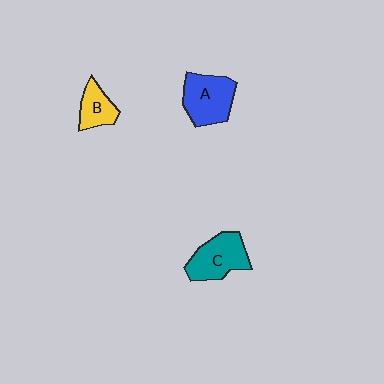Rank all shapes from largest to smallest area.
From largest to smallest: A (blue), C (teal), B (yellow).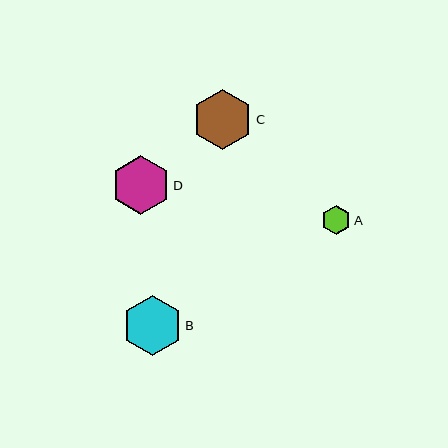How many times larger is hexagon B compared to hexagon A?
Hexagon B is approximately 2.1 times the size of hexagon A.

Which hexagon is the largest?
Hexagon C is the largest with a size of approximately 60 pixels.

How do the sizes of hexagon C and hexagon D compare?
Hexagon C and hexagon D are approximately the same size.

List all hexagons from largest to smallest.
From largest to smallest: C, B, D, A.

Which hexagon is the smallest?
Hexagon A is the smallest with a size of approximately 29 pixels.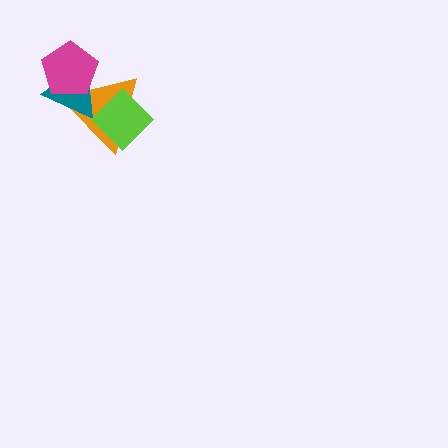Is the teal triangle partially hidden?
Yes, it is partially covered by another shape.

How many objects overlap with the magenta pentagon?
2 objects overlap with the magenta pentagon.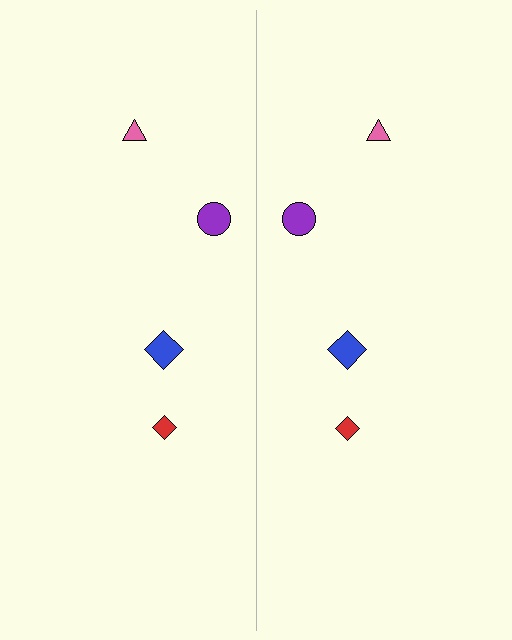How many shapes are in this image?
There are 8 shapes in this image.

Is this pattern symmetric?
Yes, this pattern has bilateral (reflection) symmetry.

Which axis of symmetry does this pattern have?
The pattern has a vertical axis of symmetry running through the center of the image.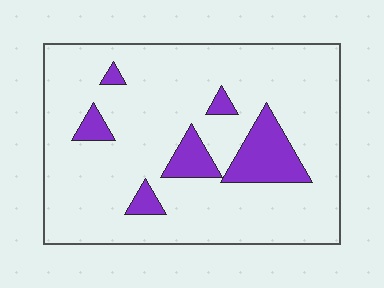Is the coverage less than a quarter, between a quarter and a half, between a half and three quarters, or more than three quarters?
Less than a quarter.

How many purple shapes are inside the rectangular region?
6.